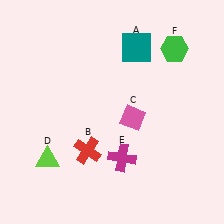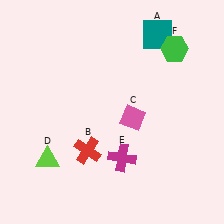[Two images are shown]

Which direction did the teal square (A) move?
The teal square (A) moved right.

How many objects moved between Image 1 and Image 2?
1 object moved between the two images.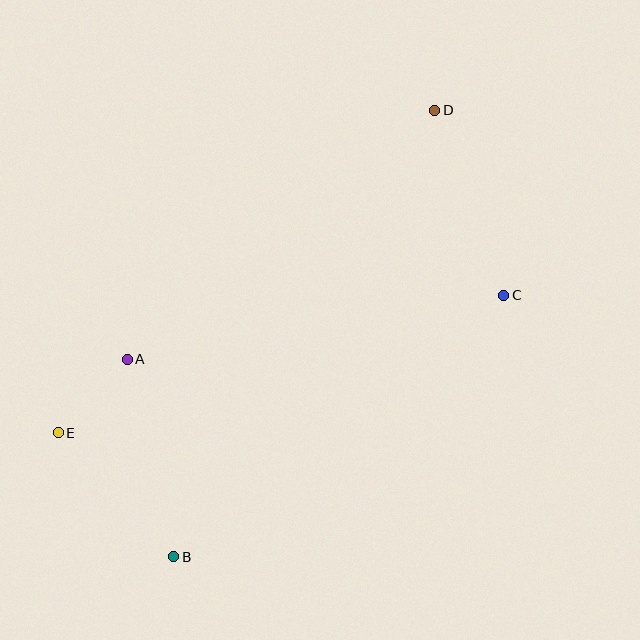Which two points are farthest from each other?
Points B and D are farthest from each other.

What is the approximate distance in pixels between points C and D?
The distance between C and D is approximately 198 pixels.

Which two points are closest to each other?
Points A and E are closest to each other.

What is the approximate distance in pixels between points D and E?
The distance between D and E is approximately 496 pixels.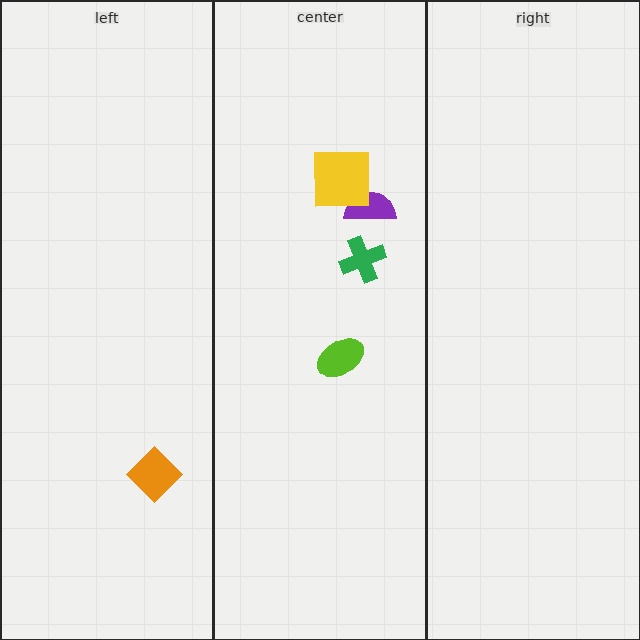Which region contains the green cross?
The center region.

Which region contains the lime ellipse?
The center region.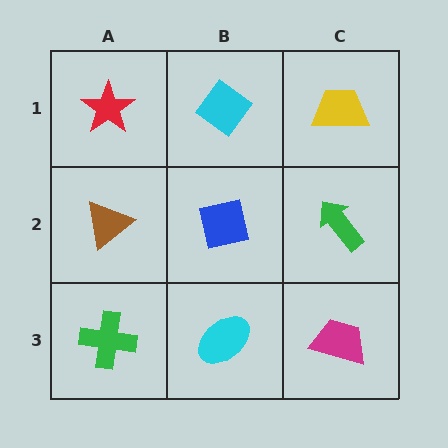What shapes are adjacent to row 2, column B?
A cyan diamond (row 1, column B), a cyan ellipse (row 3, column B), a brown triangle (row 2, column A), a green arrow (row 2, column C).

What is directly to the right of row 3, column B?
A magenta trapezoid.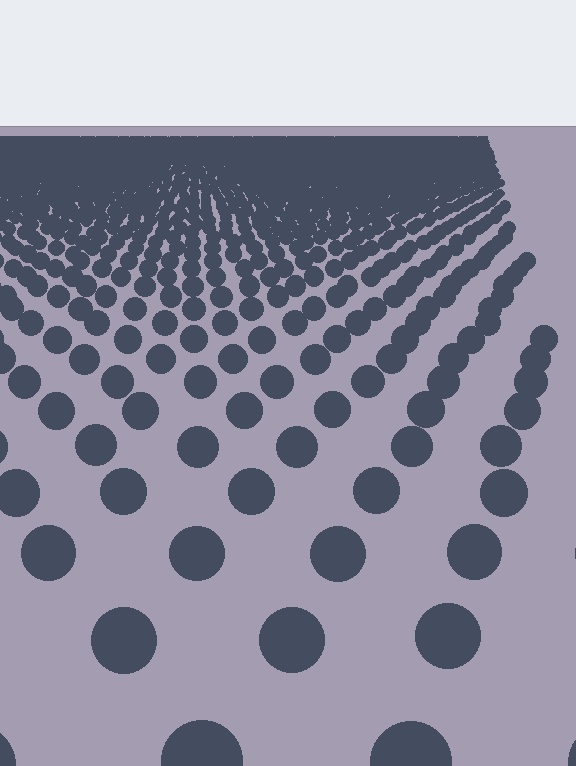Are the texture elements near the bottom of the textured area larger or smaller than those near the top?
Larger. Near the bottom, elements are closer to the viewer and appear at a bigger on-screen size.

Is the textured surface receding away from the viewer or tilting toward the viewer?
The surface is receding away from the viewer. Texture elements get smaller and denser toward the top.